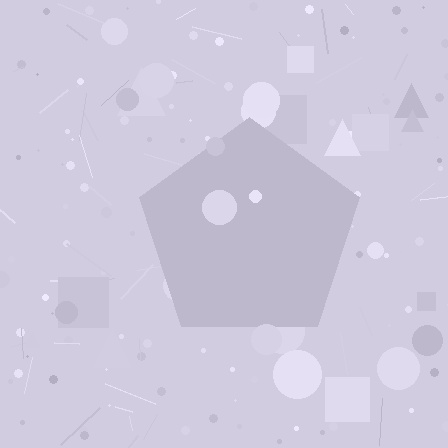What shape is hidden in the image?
A pentagon is hidden in the image.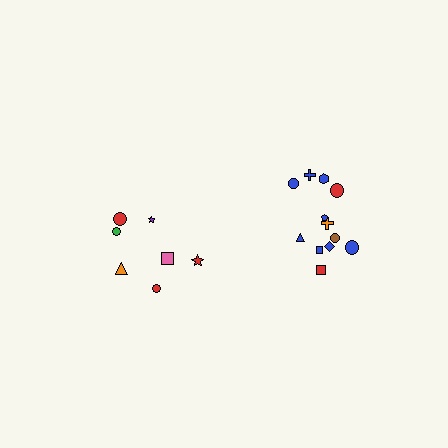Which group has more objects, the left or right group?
The right group.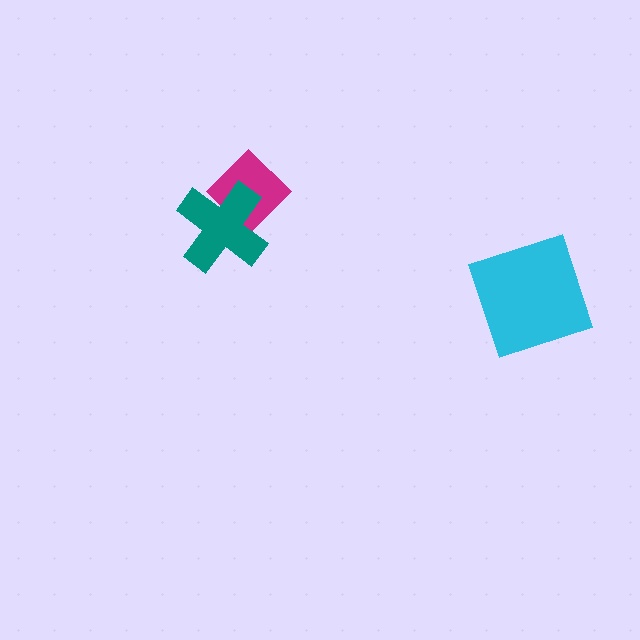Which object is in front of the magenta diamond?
The teal cross is in front of the magenta diamond.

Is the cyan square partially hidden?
No, no other shape covers it.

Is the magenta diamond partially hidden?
Yes, it is partially covered by another shape.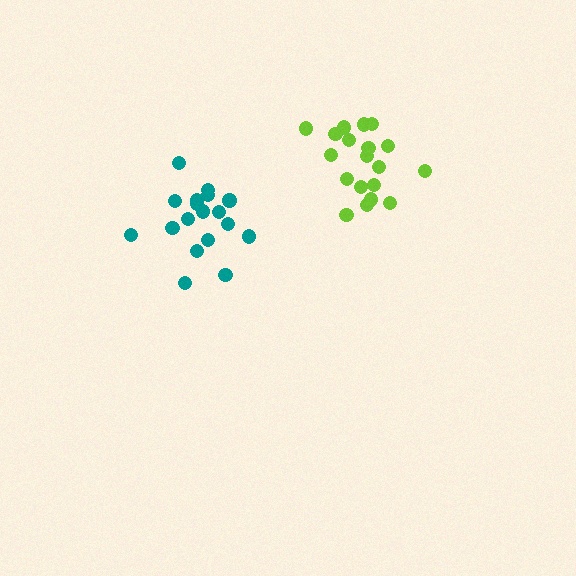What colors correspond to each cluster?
The clusters are colored: teal, lime.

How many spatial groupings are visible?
There are 2 spatial groupings.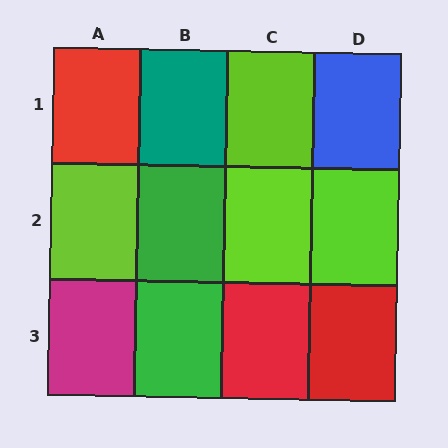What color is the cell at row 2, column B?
Green.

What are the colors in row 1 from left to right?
Red, teal, lime, blue.